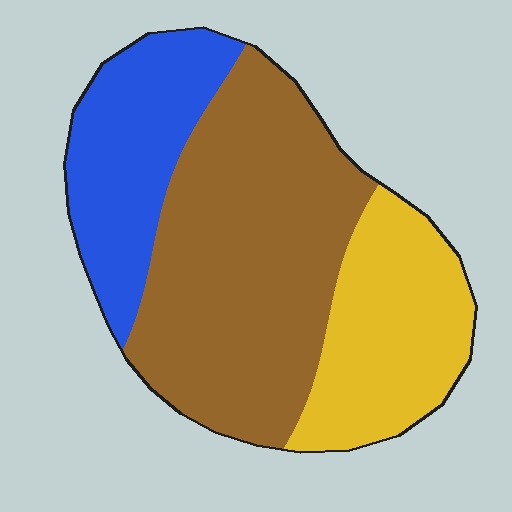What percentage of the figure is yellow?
Yellow takes up between a sixth and a third of the figure.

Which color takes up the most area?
Brown, at roughly 50%.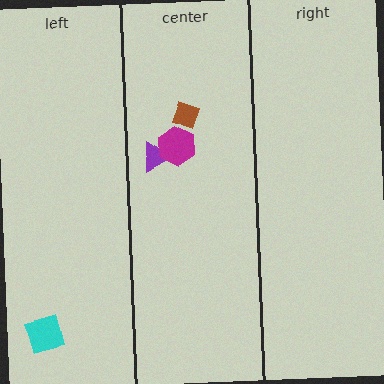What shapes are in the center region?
The purple triangle, the magenta hexagon, the brown diamond.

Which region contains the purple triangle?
The center region.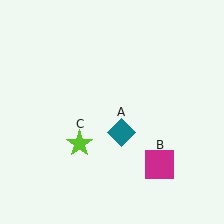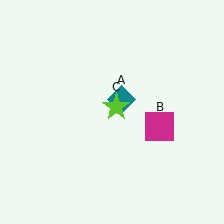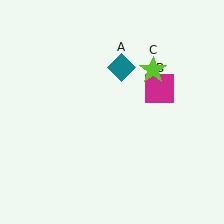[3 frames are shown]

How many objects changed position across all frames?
3 objects changed position: teal diamond (object A), magenta square (object B), lime star (object C).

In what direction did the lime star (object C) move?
The lime star (object C) moved up and to the right.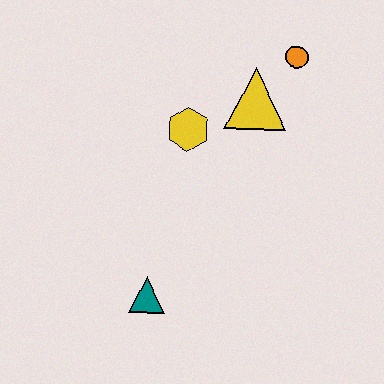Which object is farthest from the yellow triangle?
The teal triangle is farthest from the yellow triangle.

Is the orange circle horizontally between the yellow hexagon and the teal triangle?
No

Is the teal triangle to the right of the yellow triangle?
No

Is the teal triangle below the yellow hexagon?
Yes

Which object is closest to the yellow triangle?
The orange circle is closest to the yellow triangle.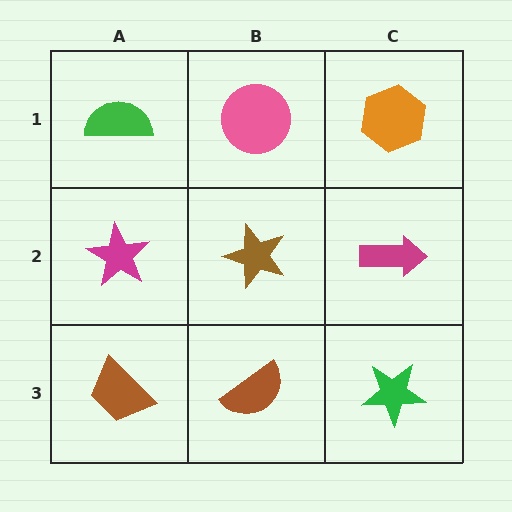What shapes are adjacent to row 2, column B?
A pink circle (row 1, column B), a brown semicircle (row 3, column B), a magenta star (row 2, column A), a magenta arrow (row 2, column C).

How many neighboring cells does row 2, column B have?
4.